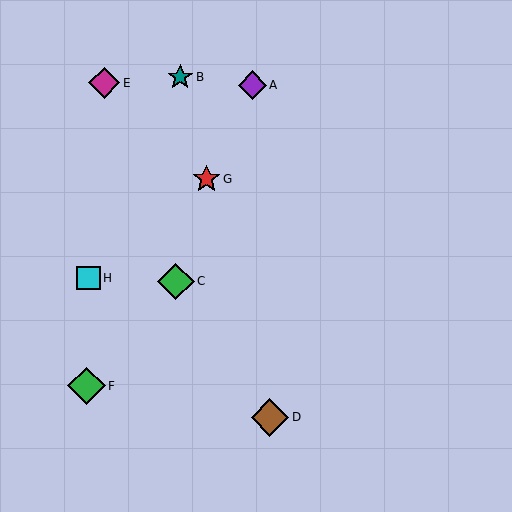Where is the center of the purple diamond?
The center of the purple diamond is at (252, 85).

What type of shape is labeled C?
Shape C is a green diamond.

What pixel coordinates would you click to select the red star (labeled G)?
Click at (207, 179) to select the red star G.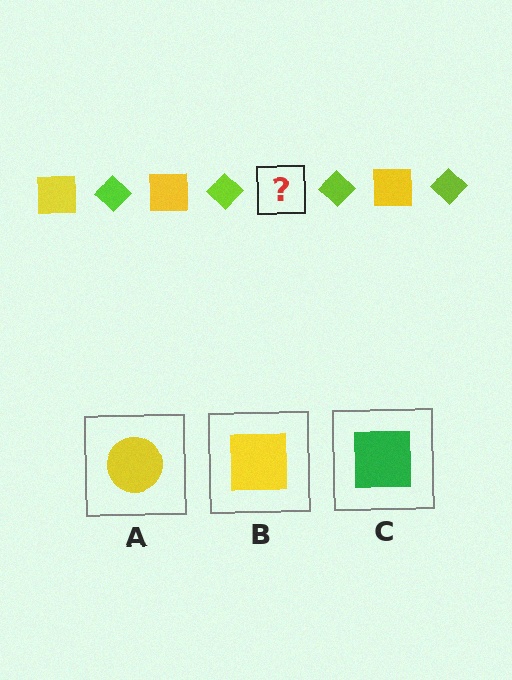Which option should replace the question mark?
Option B.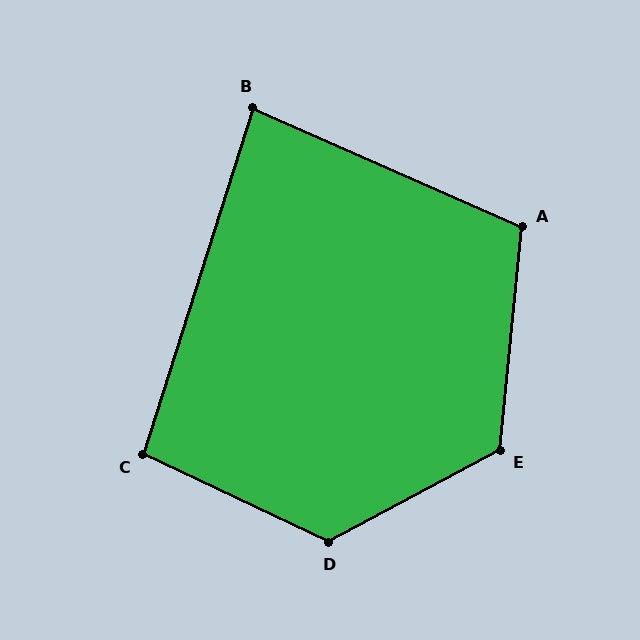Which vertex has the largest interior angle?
D, at approximately 126 degrees.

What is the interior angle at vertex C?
Approximately 98 degrees (obtuse).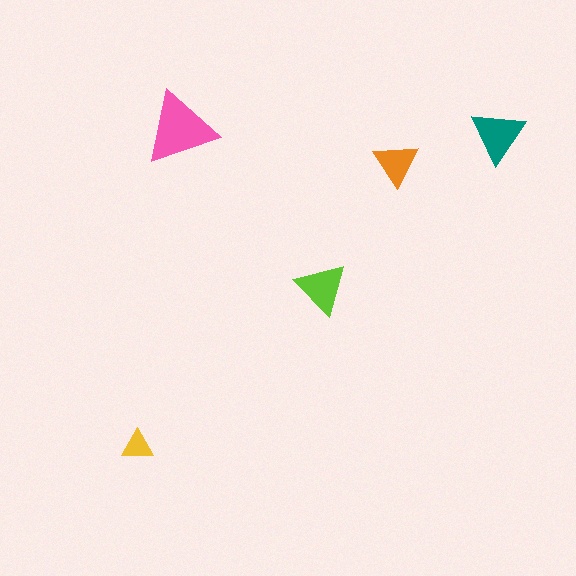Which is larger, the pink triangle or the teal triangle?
The pink one.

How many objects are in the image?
There are 5 objects in the image.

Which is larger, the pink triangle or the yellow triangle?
The pink one.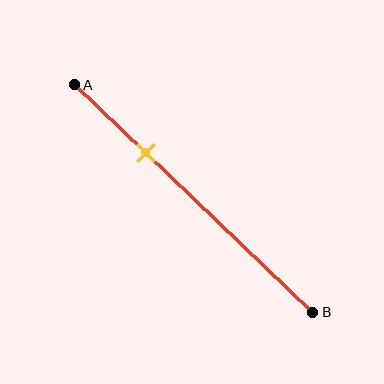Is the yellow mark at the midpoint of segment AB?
No, the mark is at about 30% from A, not at the 50% midpoint.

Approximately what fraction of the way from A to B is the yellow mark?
The yellow mark is approximately 30% of the way from A to B.